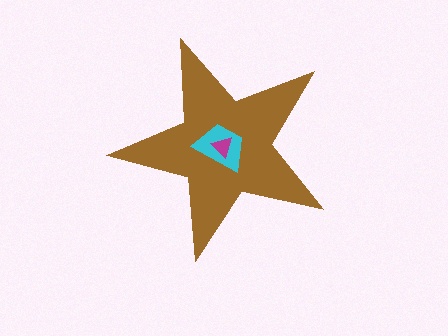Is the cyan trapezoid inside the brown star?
Yes.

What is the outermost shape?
The brown star.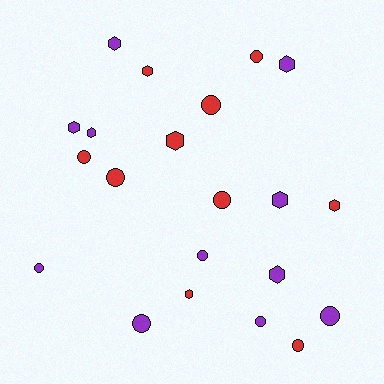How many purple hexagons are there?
There are 6 purple hexagons.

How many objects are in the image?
There are 21 objects.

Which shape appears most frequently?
Circle, with 11 objects.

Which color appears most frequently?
Purple, with 11 objects.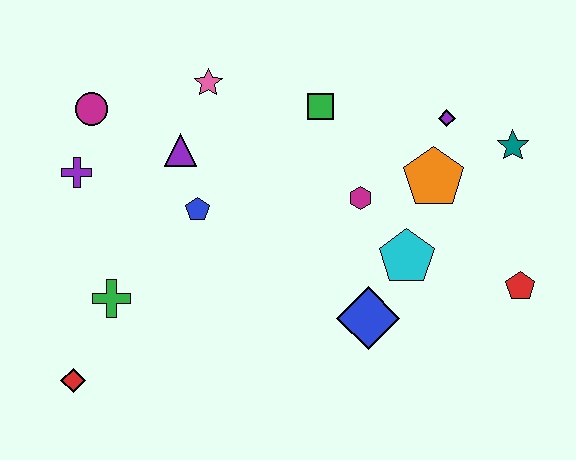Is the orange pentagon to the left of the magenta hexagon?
No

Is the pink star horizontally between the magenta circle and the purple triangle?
No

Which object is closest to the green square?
The magenta hexagon is closest to the green square.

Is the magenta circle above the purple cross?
Yes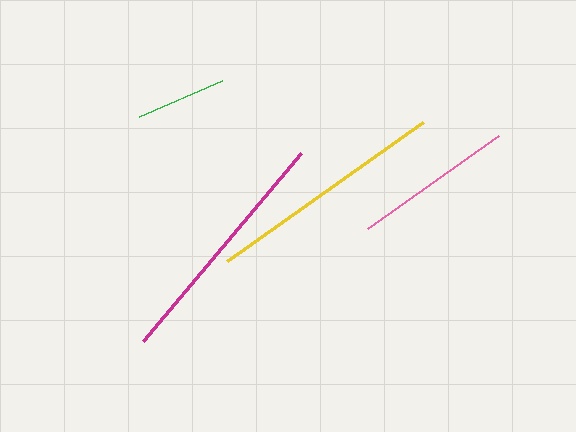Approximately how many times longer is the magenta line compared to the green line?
The magenta line is approximately 2.7 times the length of the green line.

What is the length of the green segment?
The green segment is approximately 91 pixels long.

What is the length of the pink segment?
The pink segment is approximately 160 pixels long.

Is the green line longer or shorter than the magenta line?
The magenta line is longer than the green line.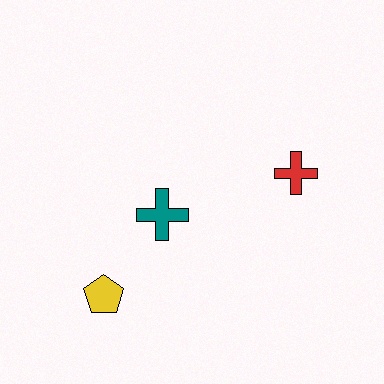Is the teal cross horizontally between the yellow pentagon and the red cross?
Yes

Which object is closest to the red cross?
The teal cross is closest to the red cross.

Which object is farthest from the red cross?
The yellow pentagon is farthest from the red cross.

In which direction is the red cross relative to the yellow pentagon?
The red cross is to the right of the yellow pentagon.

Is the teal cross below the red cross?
Yes